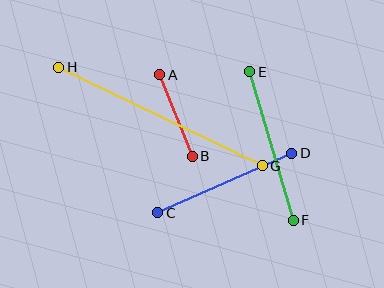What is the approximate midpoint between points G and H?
The midpoint is at approximately (160, 117) pixels.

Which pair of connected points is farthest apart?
Points G and H are farthest apart.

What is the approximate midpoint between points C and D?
The midpoint is at approximately (225, 183) pixels.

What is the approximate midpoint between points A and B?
The midpoint is at approximately (176, 115) pixels.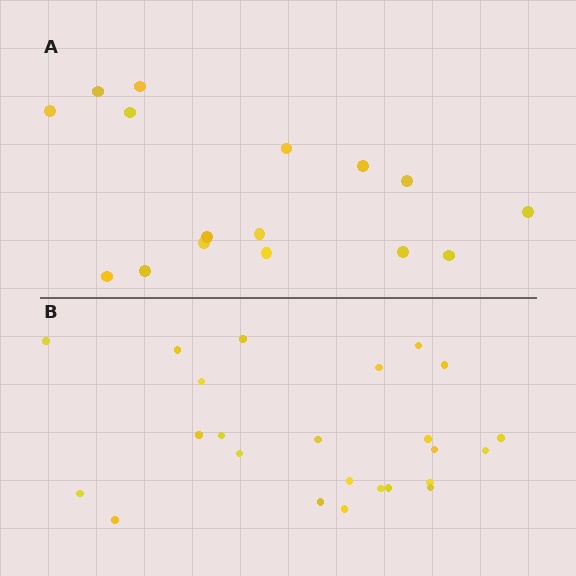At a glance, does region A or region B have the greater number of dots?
Region B (the bottom region) has more dots.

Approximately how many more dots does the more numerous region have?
Region B has roughly 8 or so more dots than region A.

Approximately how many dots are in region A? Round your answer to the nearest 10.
About 20 dots. (The exact count is 16, which rounds to 20.)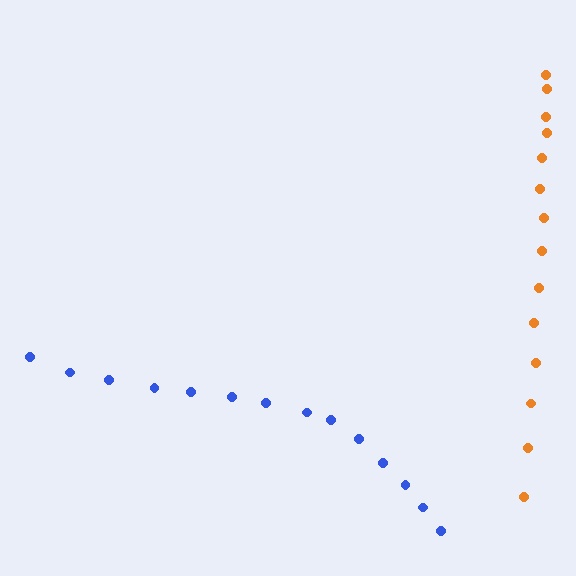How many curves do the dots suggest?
There are 2 distinct paths.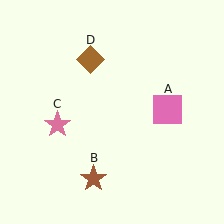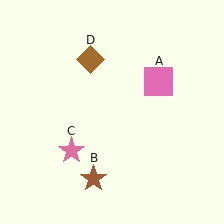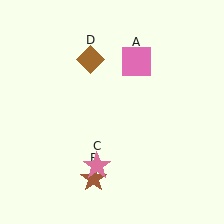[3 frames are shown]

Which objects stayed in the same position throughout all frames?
Brown star (object B) and brown diamond (object D) remained stationary.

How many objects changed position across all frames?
2 objects changed position: pink square (object A), pink star (object C).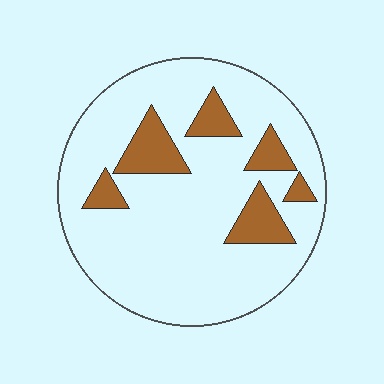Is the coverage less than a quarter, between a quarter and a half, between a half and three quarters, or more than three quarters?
Less than a quarter.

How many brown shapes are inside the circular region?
6.